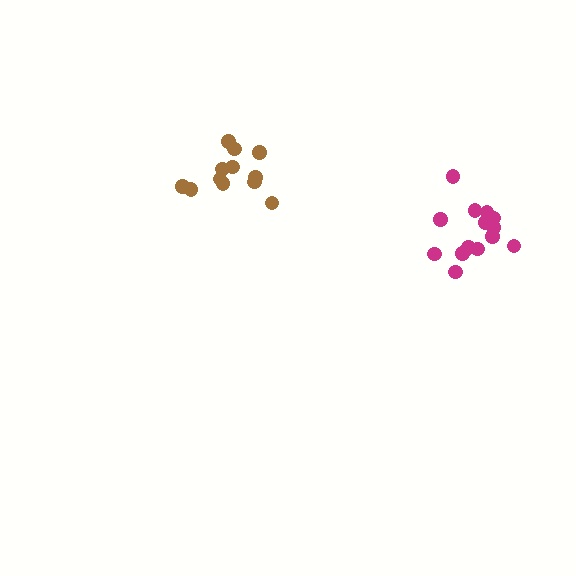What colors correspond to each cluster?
The clusters are colored: brown, magenta.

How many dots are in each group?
Group 1: 12 dots, Group 2: 14 dots (26 total).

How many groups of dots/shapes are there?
There are 2 groups.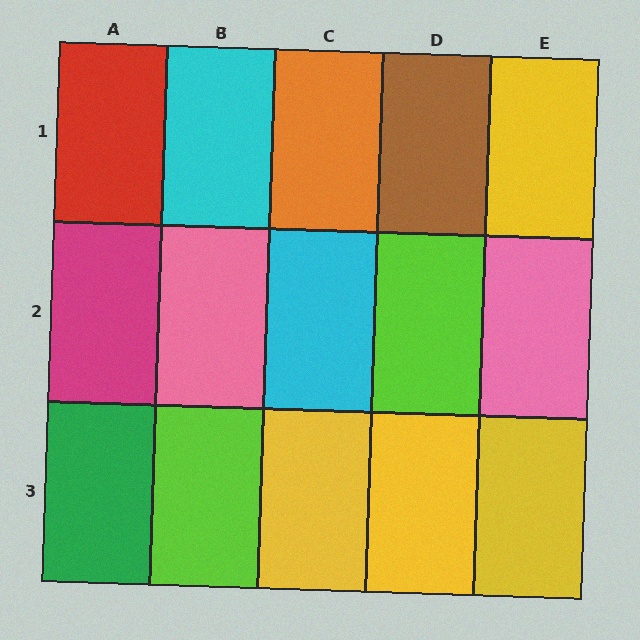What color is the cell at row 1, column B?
Cyan.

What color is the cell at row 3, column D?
Yellow.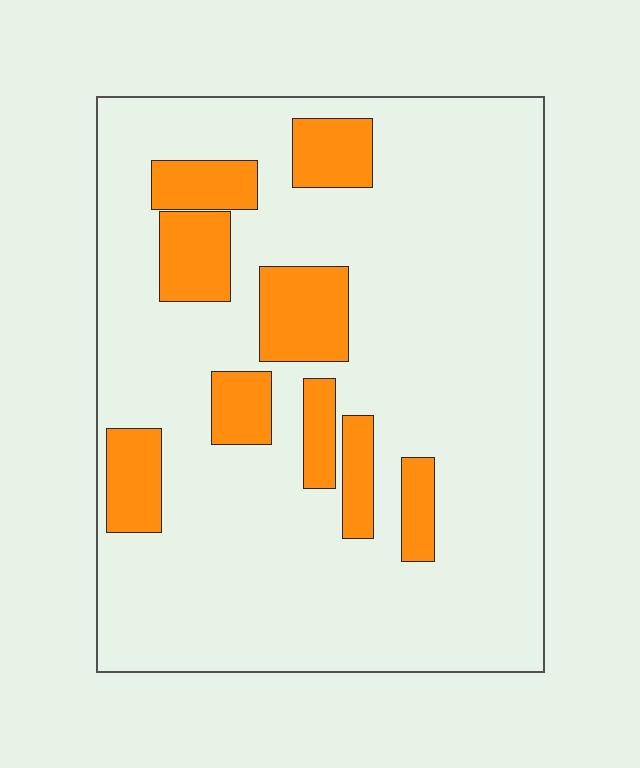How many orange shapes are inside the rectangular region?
9.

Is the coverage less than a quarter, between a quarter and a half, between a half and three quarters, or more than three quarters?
Less than a quarter.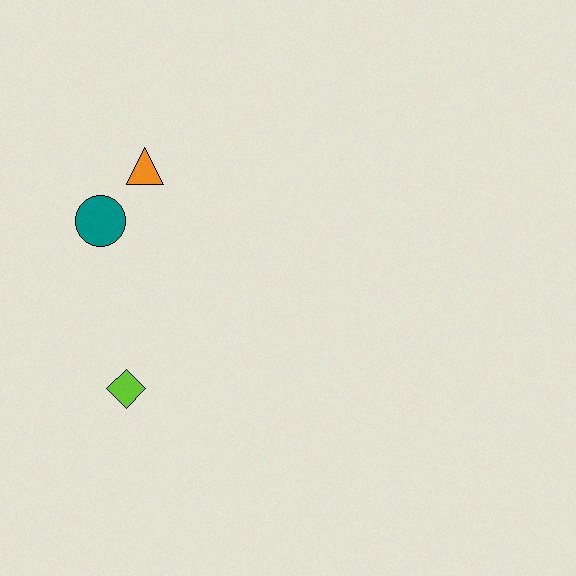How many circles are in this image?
There is 1 circle.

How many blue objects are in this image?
There are no blue objects.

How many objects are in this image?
There are 3 objects.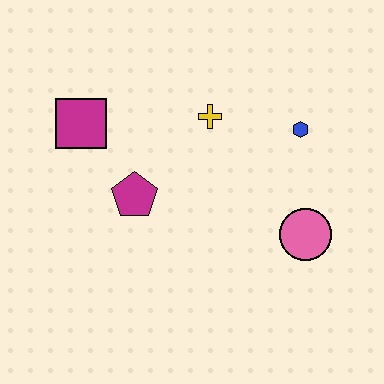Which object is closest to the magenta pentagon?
The magenta square is closest to the magenta pentagon.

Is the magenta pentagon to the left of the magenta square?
No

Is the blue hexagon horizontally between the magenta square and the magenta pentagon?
No